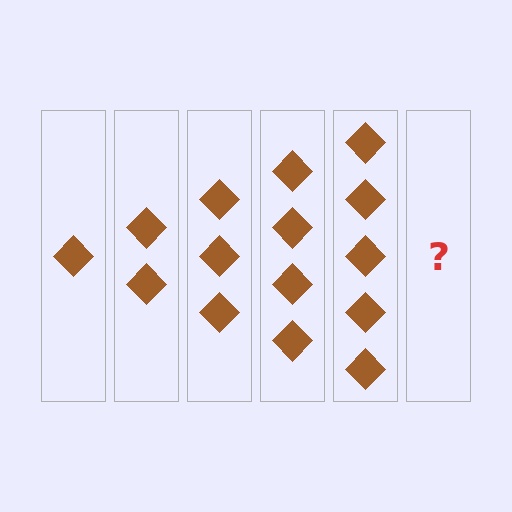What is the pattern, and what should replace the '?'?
The pattern is that each step adds one more diamond. The '?' should be 6 diamonds.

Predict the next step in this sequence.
The next step is 6 diamonds.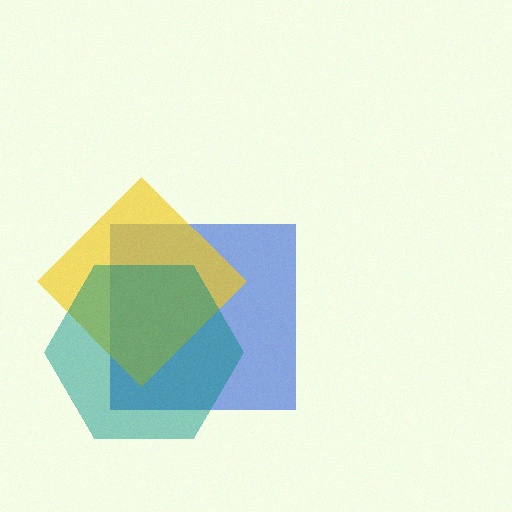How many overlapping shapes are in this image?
There are 3 overlapping shapes in the image.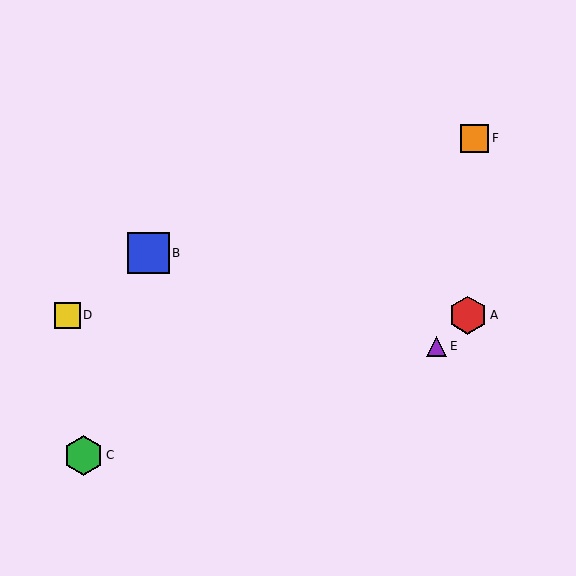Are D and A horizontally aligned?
Yes, both are at y≈315.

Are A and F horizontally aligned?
No, A is at y≈315 and F is at y≈138.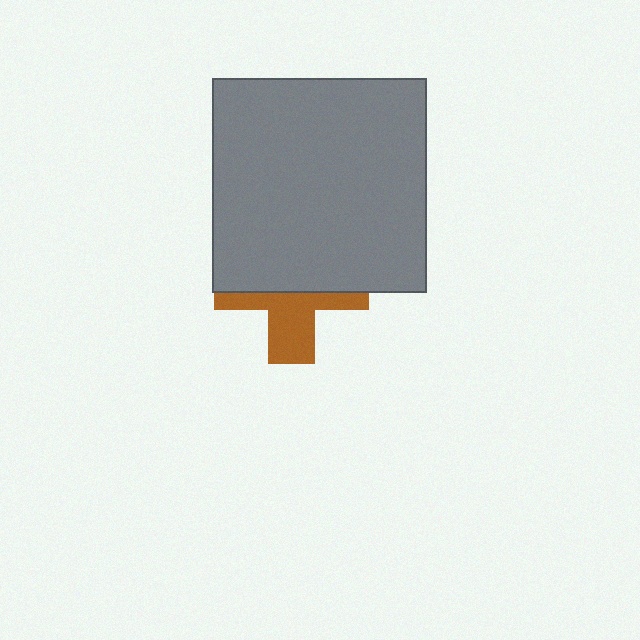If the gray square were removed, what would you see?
You would see the complete brown cross.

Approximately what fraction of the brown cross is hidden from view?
Roughly 59% of the brown cross is hidden behind the gray square.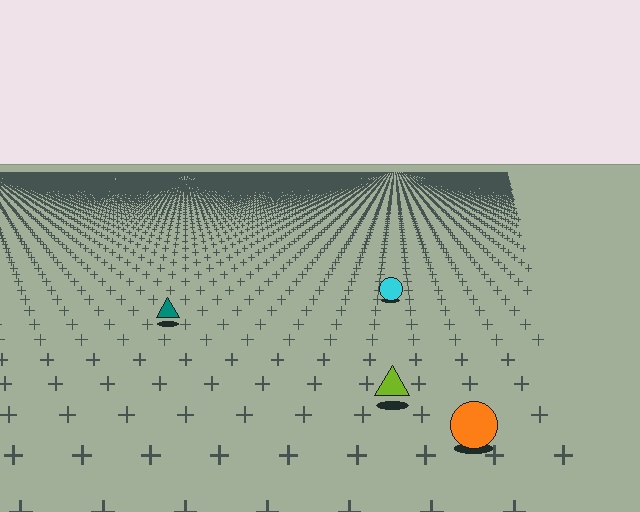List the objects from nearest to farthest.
From nearest to farthest: the orange circle, the lime triangle, the teal triangle, the cyan circle.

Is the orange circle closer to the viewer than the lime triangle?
Yes. The orange circle is closer — you can tell from the texture gradient: the ground texture is coarser near it.